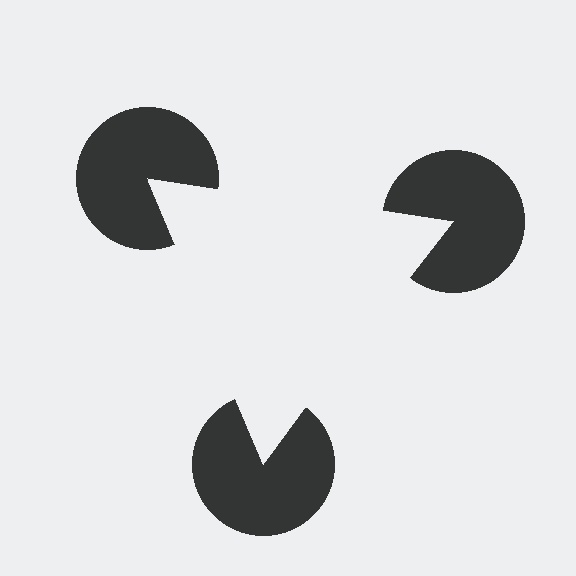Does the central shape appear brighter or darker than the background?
It typically appears slightly brighter than the background, even though no actual brightness change is drawn.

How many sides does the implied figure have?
3 sides.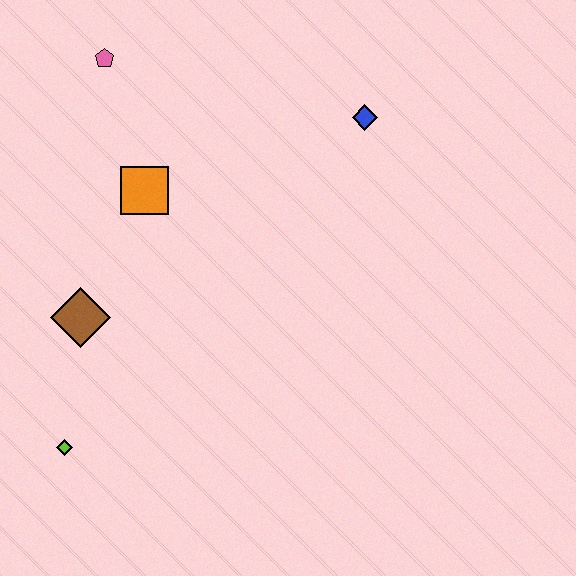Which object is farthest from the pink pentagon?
The lime diamond is farthest from the pink pentagon.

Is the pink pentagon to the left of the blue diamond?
Yes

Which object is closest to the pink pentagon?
The orange square is closest to the pink pentagon.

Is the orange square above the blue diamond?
No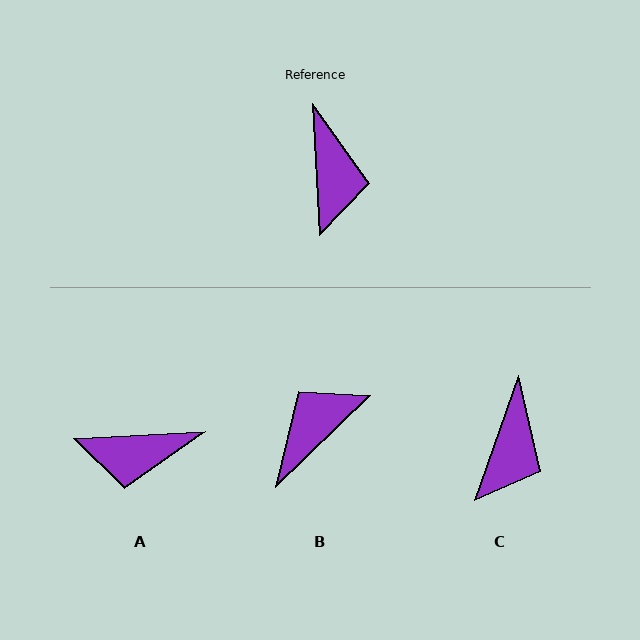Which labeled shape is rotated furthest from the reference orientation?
B, about 131 degrees away.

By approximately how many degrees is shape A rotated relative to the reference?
Approximately 90 degrees clockwise.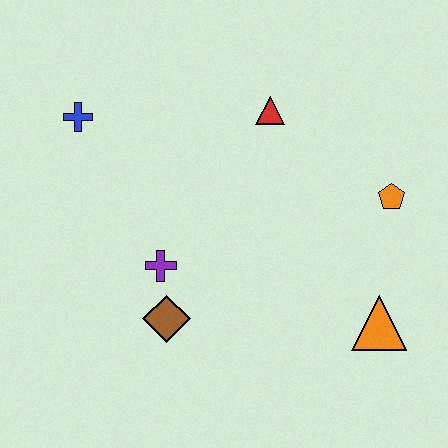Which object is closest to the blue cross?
The purple cross is closest to the blue cross.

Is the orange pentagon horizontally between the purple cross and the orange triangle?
No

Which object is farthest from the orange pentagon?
The blue cross is farthest from the orange pentagon.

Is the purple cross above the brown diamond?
Yes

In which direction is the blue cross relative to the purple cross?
The blue cross is above the purple cross.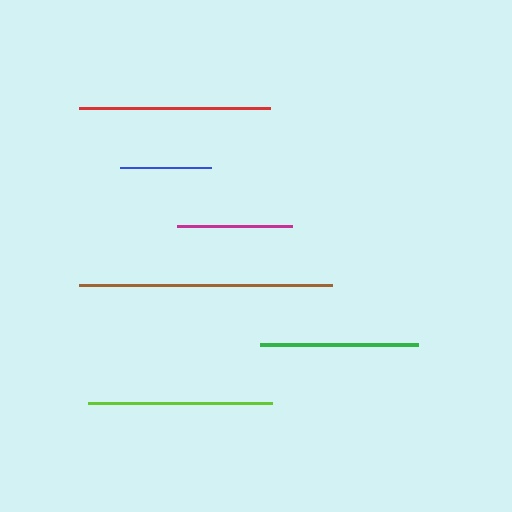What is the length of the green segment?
The green segment is approximately 158 pixels long.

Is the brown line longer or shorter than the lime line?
The brown line is longer than the lime line.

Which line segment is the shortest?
The blue line is the shortest at approximately 91 pixels.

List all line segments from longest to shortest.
From longest to shortest: brown, red, lime, green, magenta, blue.